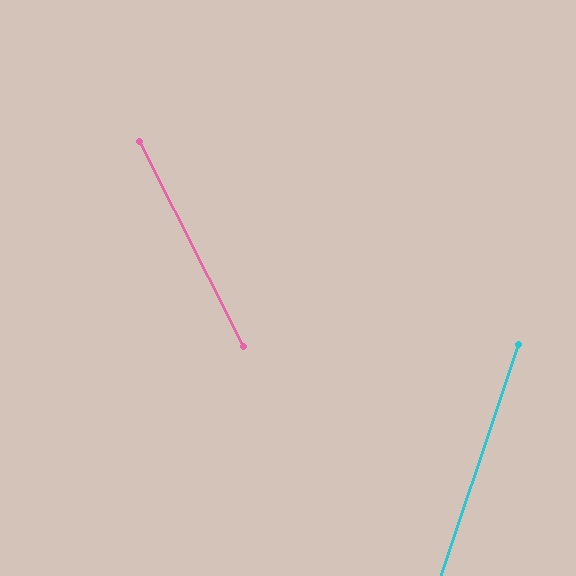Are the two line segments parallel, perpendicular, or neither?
Neither parallel nor perpendicular — they differ by about 46°.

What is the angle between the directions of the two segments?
Approximately 46 degrees.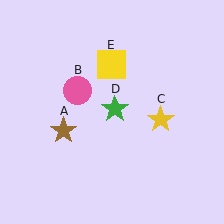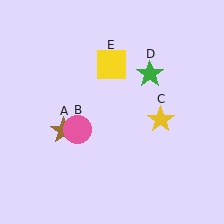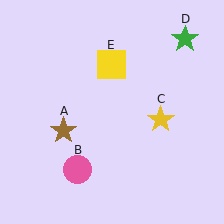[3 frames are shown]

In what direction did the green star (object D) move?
The green star (object D) moved up and to the right.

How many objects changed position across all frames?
2 objects changed position: pink circle (object B), green star (object D).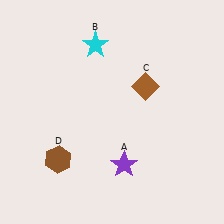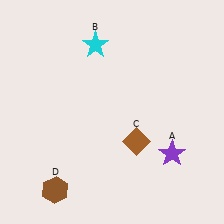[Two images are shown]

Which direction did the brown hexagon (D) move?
The brown hexagon (D) moved down.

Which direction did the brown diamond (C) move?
The brown diamond (C) moved down.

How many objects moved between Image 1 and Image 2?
3 objects moved between the two images.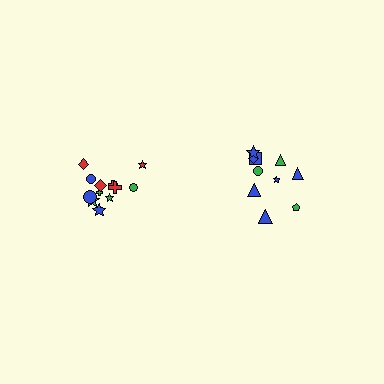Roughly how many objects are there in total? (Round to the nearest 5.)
Roughly 20 objects in total.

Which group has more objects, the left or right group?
The left group.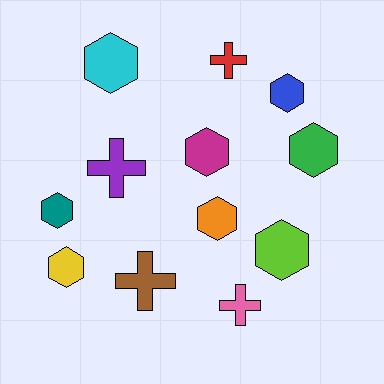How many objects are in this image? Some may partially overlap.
There are 12 objects.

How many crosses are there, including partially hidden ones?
There are 4 crosses.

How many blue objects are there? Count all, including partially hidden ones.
There is 1 blue object.